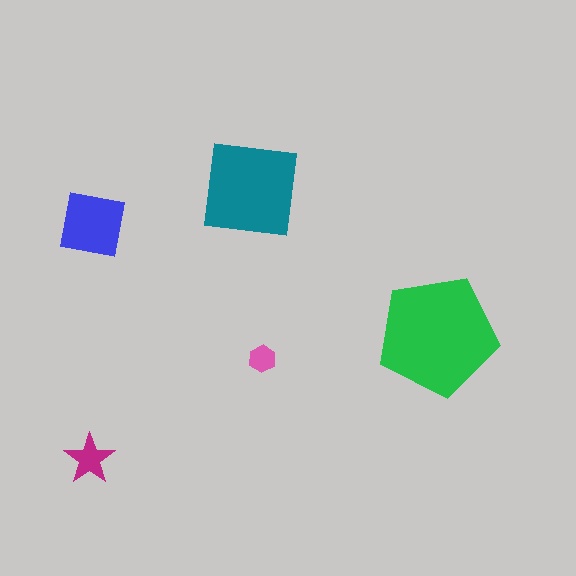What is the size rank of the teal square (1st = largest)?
2nd.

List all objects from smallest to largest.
The pink hexagon, the magenta star, the blue square, the teal square, the green pentagon.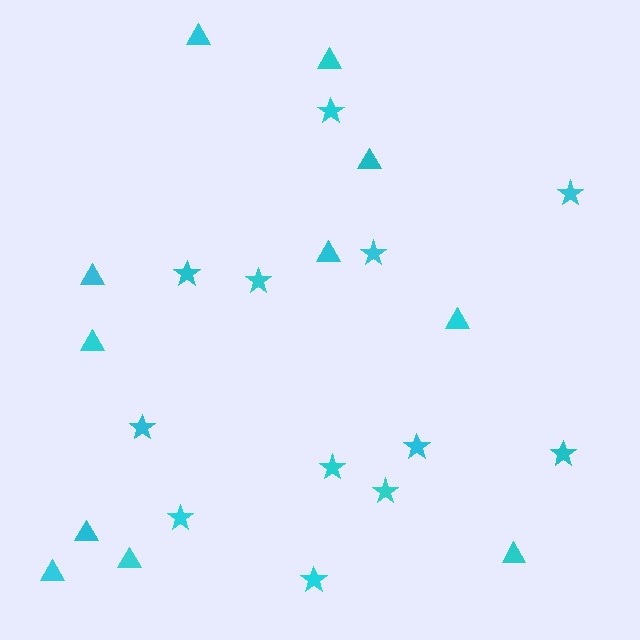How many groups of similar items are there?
There are 2 groups: one group of stars (12) and one group of triangles (11).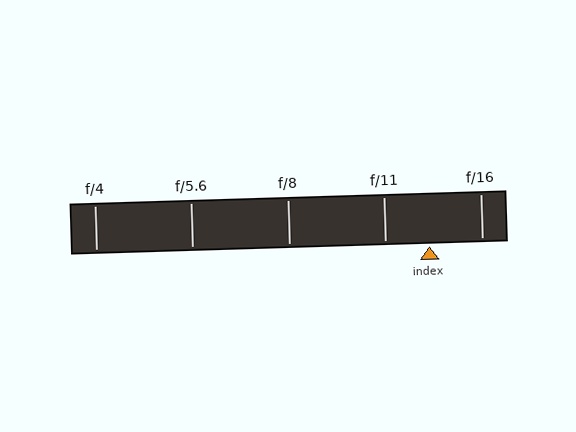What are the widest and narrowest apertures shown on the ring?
The widest aperture shown is f/4 and the narrowest is f/16.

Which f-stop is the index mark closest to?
The index mark is closest to f/11.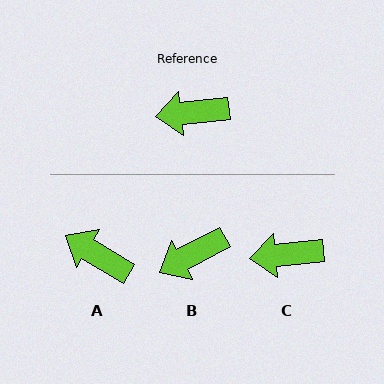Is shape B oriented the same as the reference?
No, it is off by about 22 degrees.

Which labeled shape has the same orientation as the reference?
C.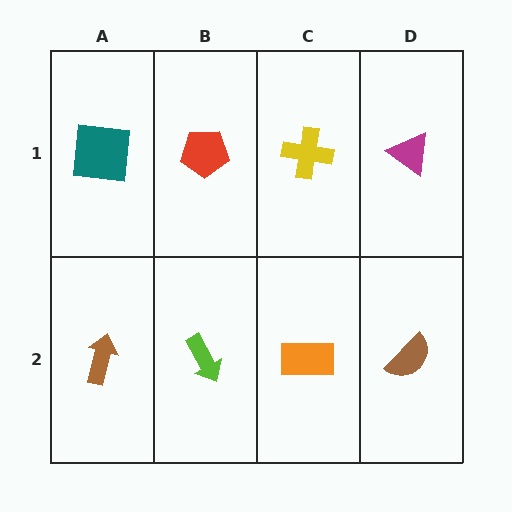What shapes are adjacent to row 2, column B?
A red pentagon (row 1, column B), a brown arrow (row 2, column A), an orange rectangle (row 2, column C).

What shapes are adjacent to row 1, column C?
An orange rectangle (row 2, column C), a red pentagon (row 1, column B), a magenta triangle (row 1, column D).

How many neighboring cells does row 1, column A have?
2.